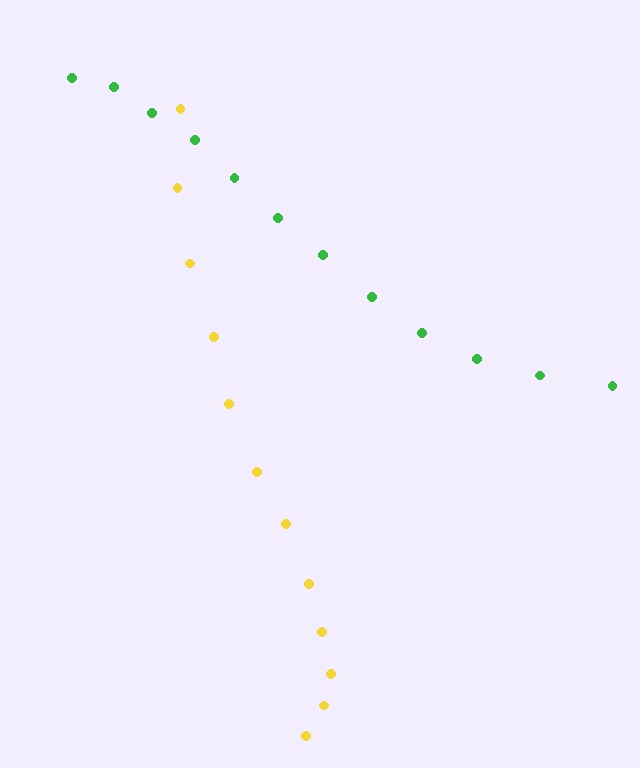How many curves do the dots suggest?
There are 2 distinct paths.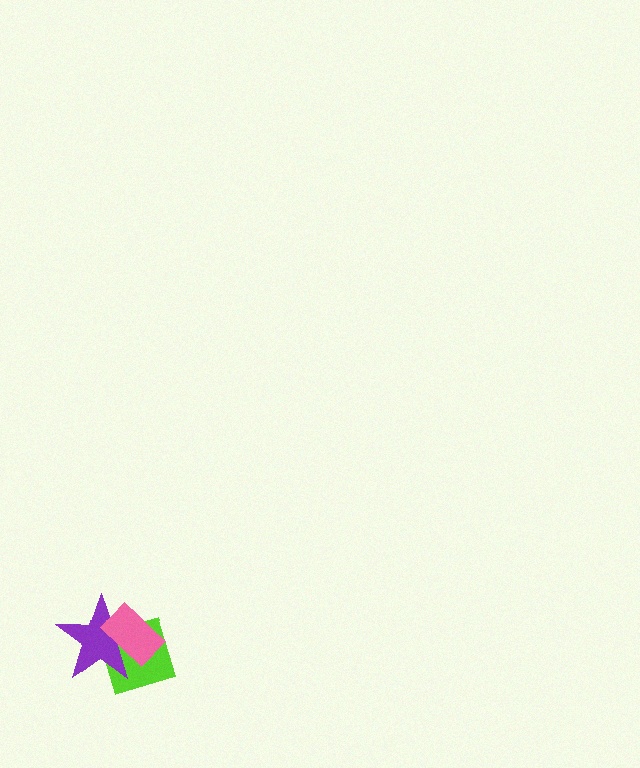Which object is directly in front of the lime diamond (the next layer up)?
The purple star is directly in front of the lime diamond.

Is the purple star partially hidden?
Yes, it is partially covered by another shape.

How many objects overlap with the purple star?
2 objects overlap with the purple star.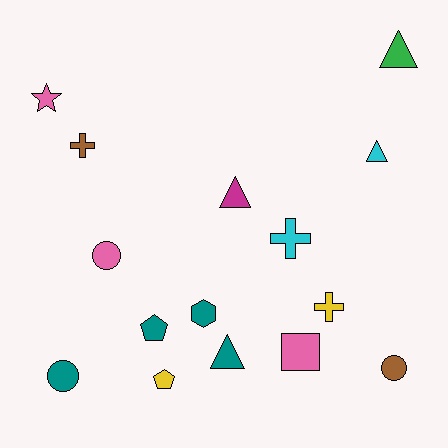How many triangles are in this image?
There are 4 triangles.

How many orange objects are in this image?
There are no orange objects.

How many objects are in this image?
There are 15 objects.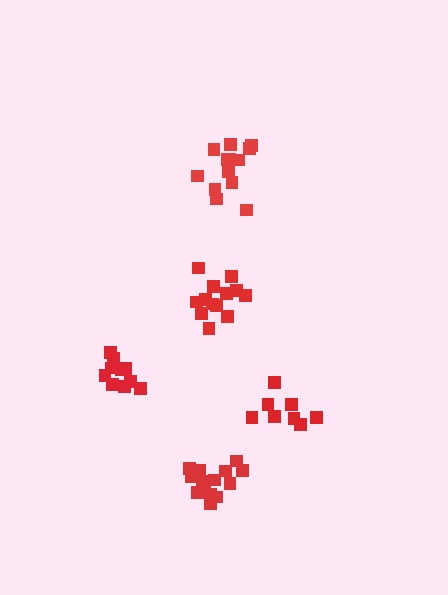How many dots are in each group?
Group 1: 8 dots, Group 2: 13 dots, Group 3: 13 dots, Group 4: 10 dots, Group 5: 14 dots (58 total).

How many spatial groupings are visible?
There are 5 spatial groupings.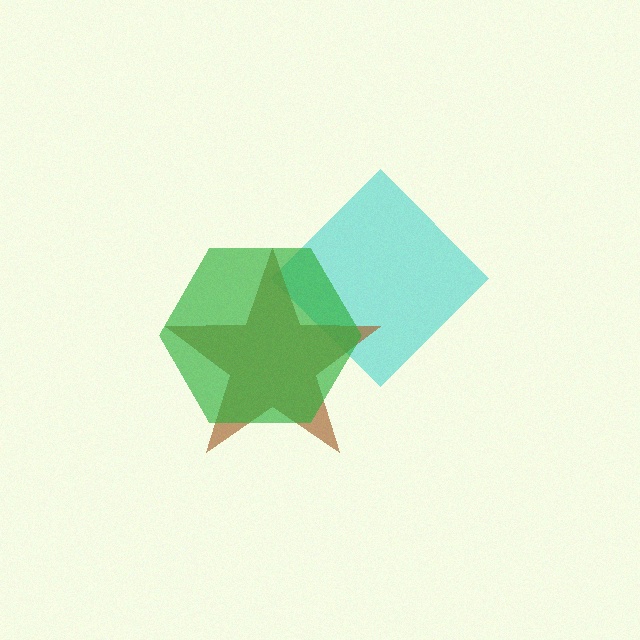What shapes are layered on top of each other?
The layered shapes are: a cyan diamond, a brown star, a green hexagon.